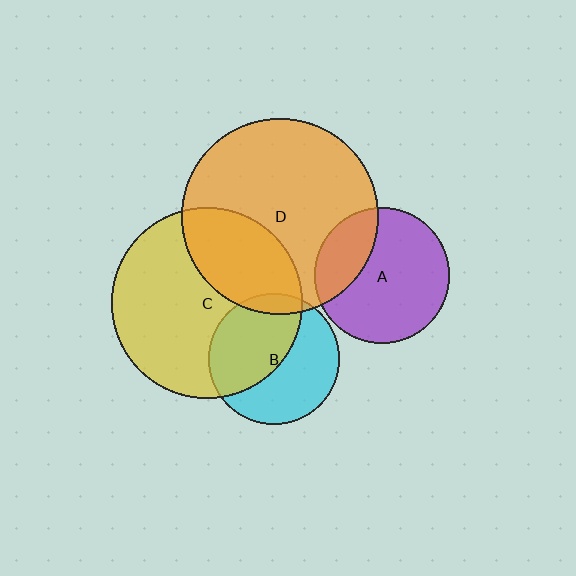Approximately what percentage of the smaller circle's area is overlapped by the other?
Approximately 10%.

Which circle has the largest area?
Circle D (orange).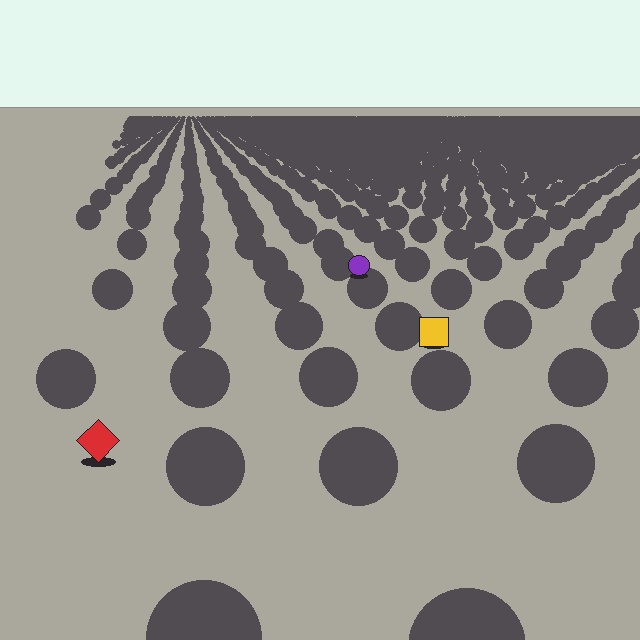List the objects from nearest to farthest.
From nearest to farthest: the red diamond, the yellow square, the purple circle.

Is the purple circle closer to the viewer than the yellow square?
No. The yellow square is closer — you can tell from the texture gradient: the ground texture is coarser near it.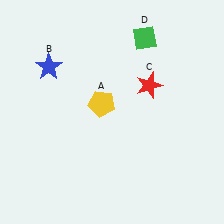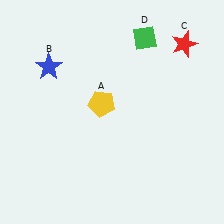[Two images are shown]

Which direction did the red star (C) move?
The red star (C) moved up.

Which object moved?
The red star (C) moved up.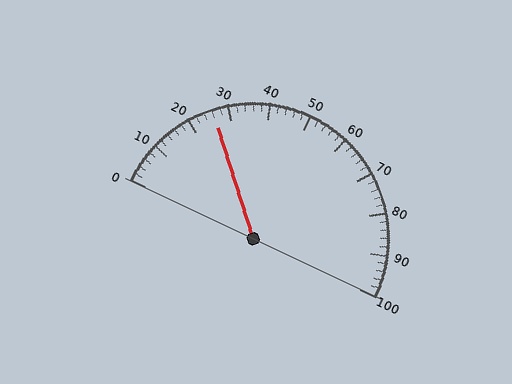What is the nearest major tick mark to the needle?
The nearest major tick mark is 30.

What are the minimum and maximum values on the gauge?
The gauge ranges from 0 to 100.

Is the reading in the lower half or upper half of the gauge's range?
The reading is in the lower half of the range (0 to 100).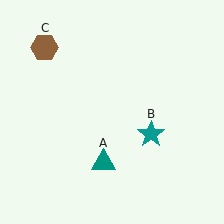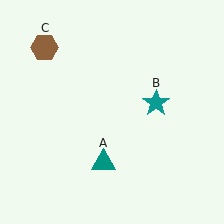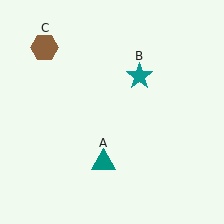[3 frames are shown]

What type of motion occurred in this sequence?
The teal star (object B) rotated counterclockwise around the center of the scene.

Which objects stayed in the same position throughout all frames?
Teal triangle (object A) and brown hexagon (object C) remained stationary.